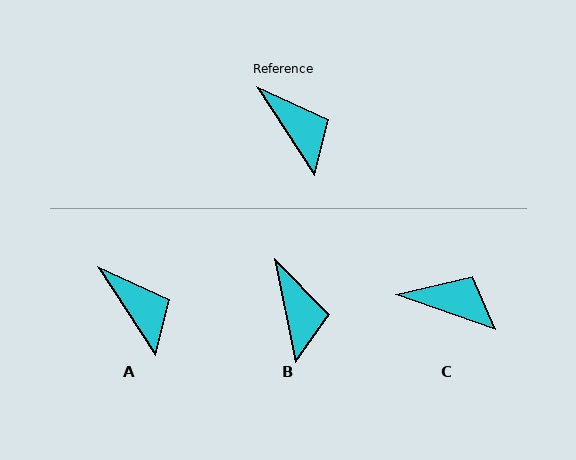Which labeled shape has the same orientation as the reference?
A.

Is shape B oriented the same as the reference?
No, it is off by about 21 degrees.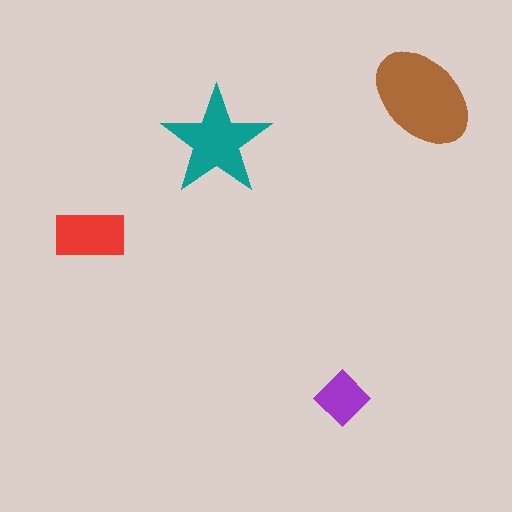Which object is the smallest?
The purple diamond.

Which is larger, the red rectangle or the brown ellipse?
The brown ellipse.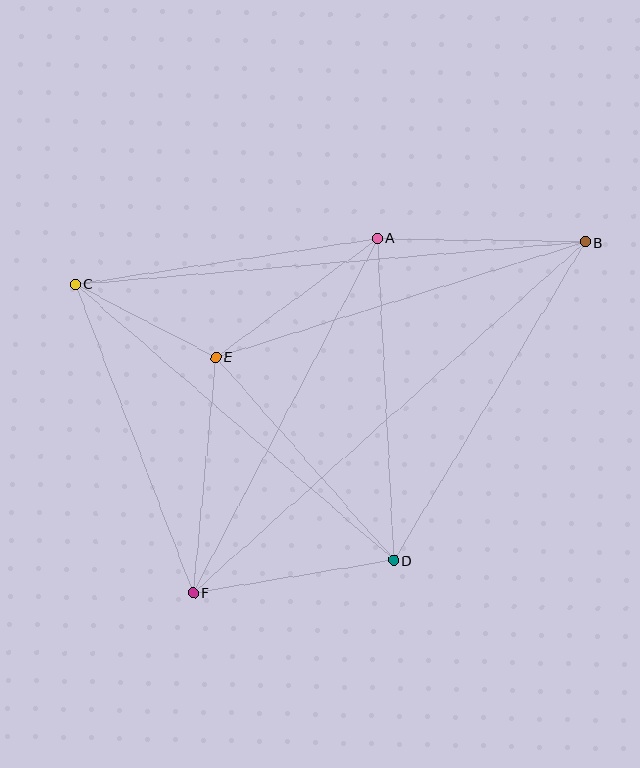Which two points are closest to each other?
Points C and E are closest to each other.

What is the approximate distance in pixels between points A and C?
The distance between A and C is approximately 305 pixels.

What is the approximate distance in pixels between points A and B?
The distance between A and B is approximately 208 pixels.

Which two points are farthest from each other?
Points B and F are farthest from each other.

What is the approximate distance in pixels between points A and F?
The distance between A and F is approximately 400 pixels.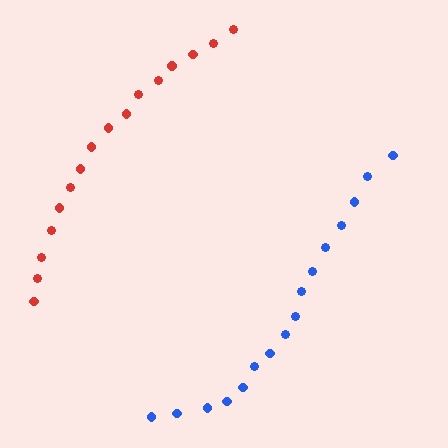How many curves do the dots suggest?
There are 2 distinct paths.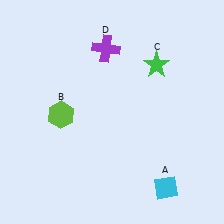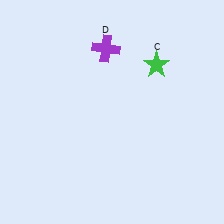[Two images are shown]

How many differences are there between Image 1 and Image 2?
There are 2 differences between the two images.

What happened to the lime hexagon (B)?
The lime hexagon (B) was removed in Image 2. It was in the bottom-left area of Image 1.